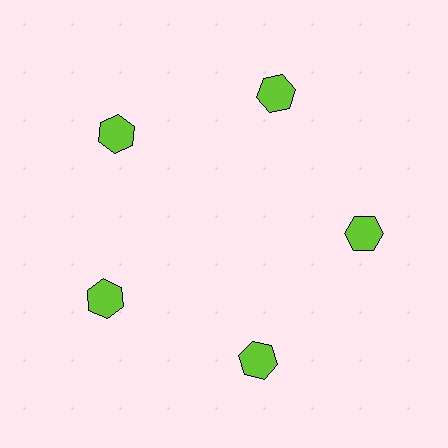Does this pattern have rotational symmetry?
Yes, this pattern has 5-fold rotational symmetry. It looks the same after rotating 72 degrees around the center.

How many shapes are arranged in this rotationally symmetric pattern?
There are 5 shapes, arranged in 5 groups of 1.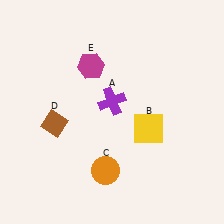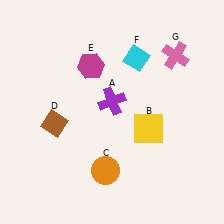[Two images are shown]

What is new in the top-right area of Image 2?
A cyan diamond (F) was added in the top-right area of Image 2.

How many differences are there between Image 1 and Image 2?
There are 2 differences between the two images.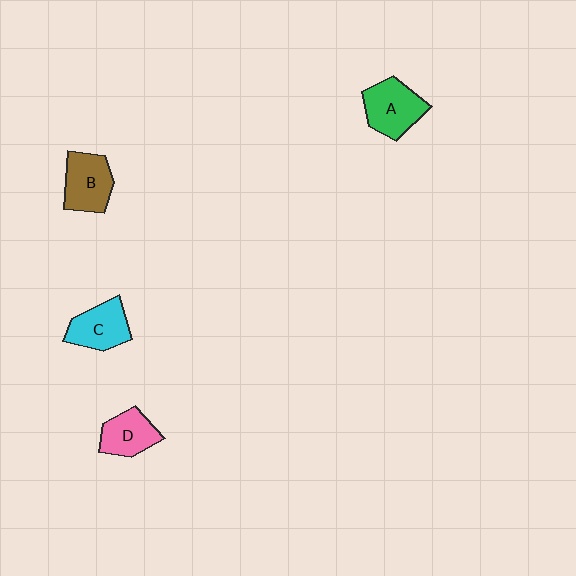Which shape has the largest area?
Shape A (green).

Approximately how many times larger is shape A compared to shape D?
Approximately 1.3 times.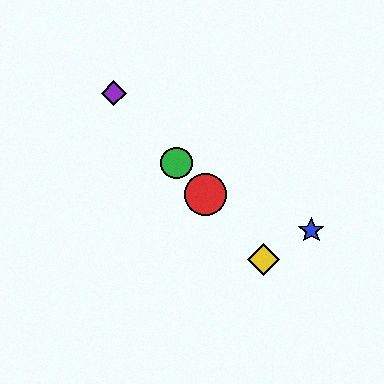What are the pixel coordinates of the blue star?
The blue star is at (311, 230).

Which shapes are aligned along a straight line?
The red circle, the green circle, the yellow diamond, the purple diamond are aligned along a straight line.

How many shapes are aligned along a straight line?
4 shapes (the red circle, the green circle, the yellow diamond, the purple diamond) are aligned along a straight line.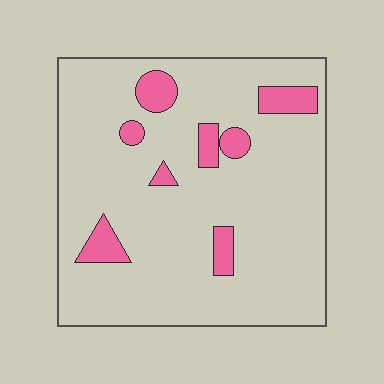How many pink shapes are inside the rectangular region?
8.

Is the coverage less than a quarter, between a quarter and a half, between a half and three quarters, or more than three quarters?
Less than a quarter.